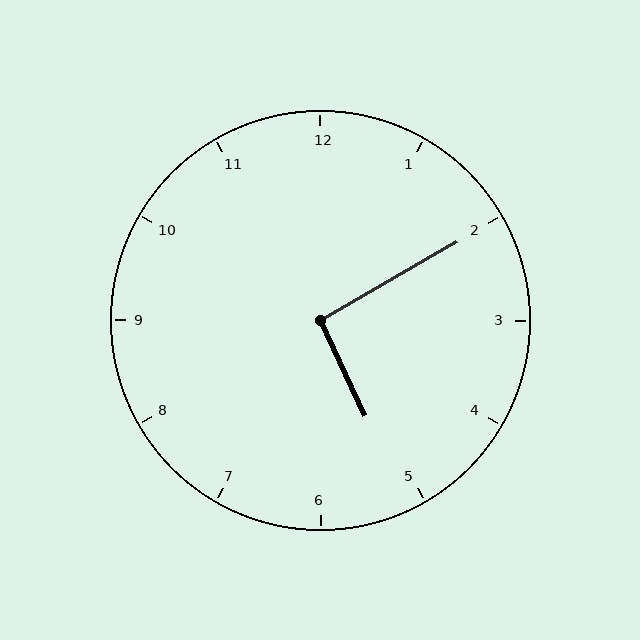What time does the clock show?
5:10.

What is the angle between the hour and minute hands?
Approximately 95 degrees.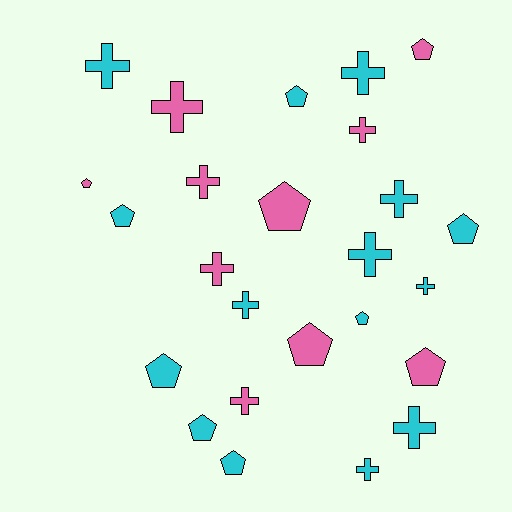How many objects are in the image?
There are 25 objects.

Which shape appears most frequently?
Cross, with 13 objects.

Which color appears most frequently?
Cyan, with 15 objects.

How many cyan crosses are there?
There are 8 cyan crosses.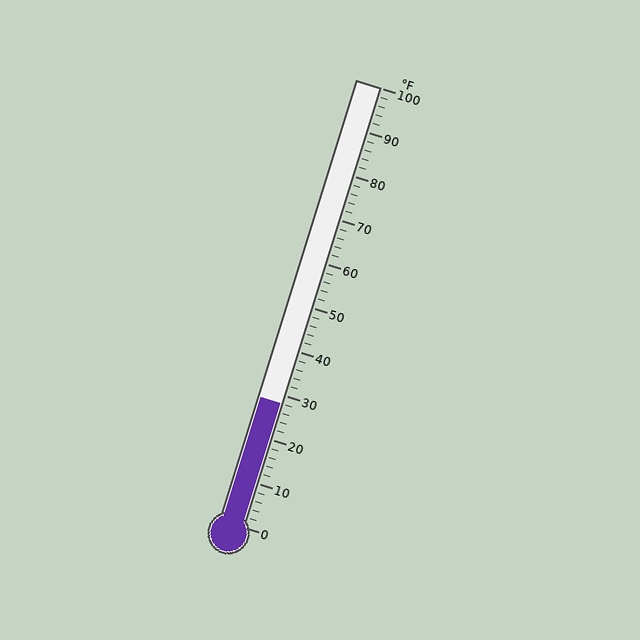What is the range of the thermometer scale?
The thermometer scale ranges from 0°F to 100°F.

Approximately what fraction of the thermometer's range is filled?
The thermometer is filled to approximately 30% of its range.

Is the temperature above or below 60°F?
The temperature is below 60°F.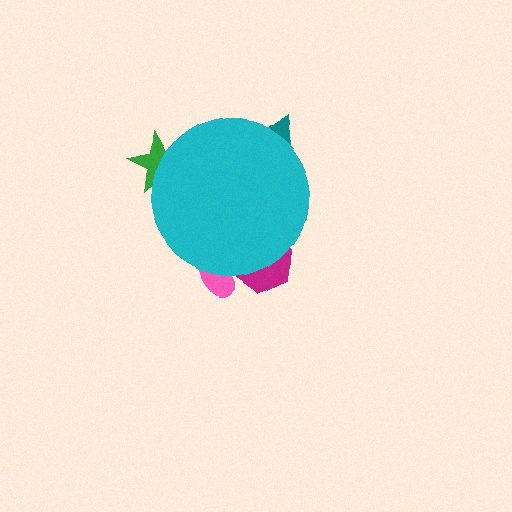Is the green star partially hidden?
Yes, the green star is partially hidden behind the cyan circle.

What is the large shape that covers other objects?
A cyan circle.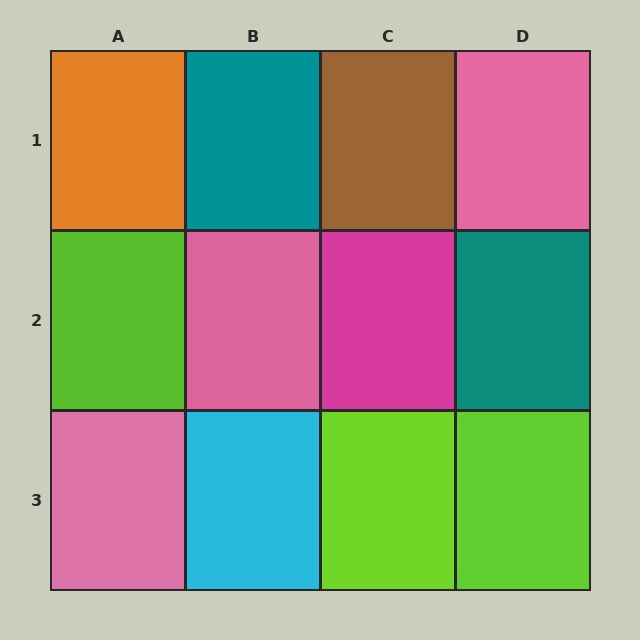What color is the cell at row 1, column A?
Orange.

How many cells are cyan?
1 cell is cyan.